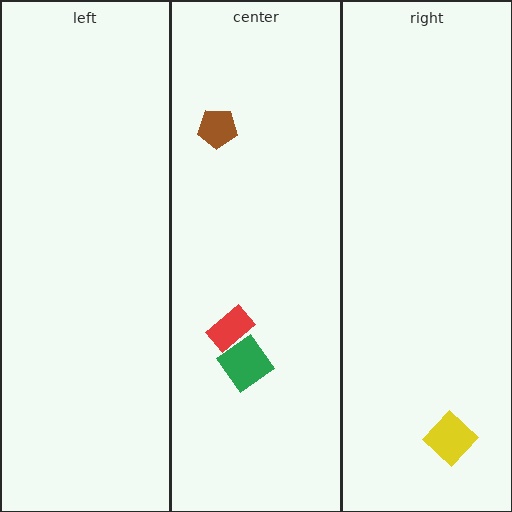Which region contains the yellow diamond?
The right region.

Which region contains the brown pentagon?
The center region.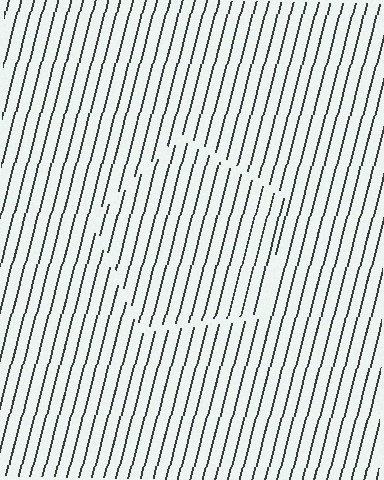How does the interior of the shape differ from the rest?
The interior of the shape contains the same grating, shifted by half a period — the contour is defined by the phase discontinuity where line-ends from the inner and outer gratings abut.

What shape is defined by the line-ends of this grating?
An illusory pentagon. The interior of the shape contains the same grating, shifted by half a period — the contour is defined by the phase discontinuity where line-ends from the inner and outer gratings abut.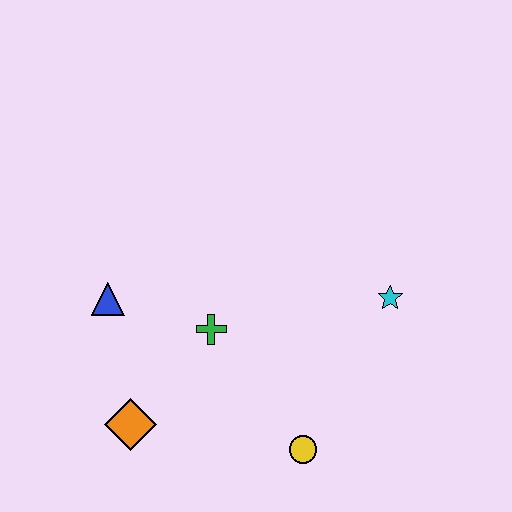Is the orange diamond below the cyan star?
Yes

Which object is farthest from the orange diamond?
The cyan star is farthest from the orange diamond.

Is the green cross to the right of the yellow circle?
No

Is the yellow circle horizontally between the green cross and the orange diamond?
No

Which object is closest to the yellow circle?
The green cross is closest to the yellow circle.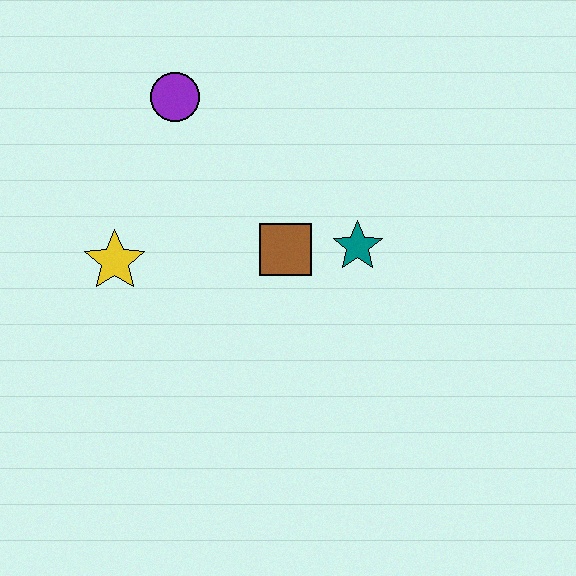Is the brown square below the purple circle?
Yes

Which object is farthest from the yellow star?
The teal star is farthest from the yellow star.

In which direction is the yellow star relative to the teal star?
The yellow star is to the left of the teal star.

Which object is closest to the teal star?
The brown square is closest to the teal star.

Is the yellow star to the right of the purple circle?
No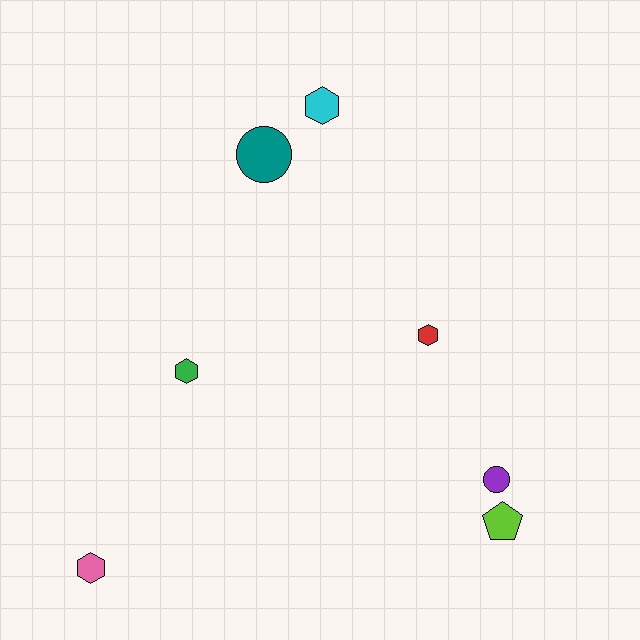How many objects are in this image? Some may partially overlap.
There are 7 objects.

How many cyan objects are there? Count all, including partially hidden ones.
There is 1 cyan object.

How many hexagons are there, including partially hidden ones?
There are 4 hexagons.